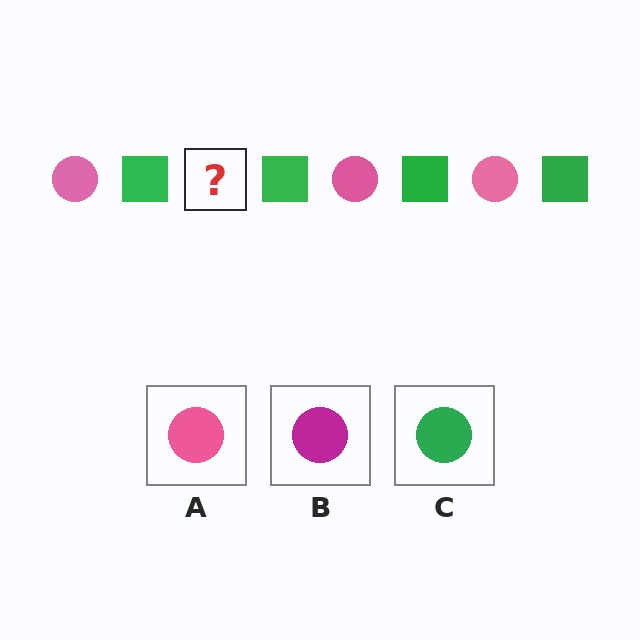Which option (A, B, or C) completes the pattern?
A.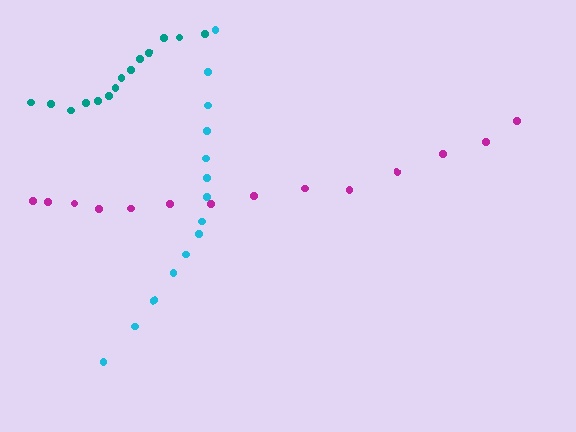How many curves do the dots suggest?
There are 3 distinct paths.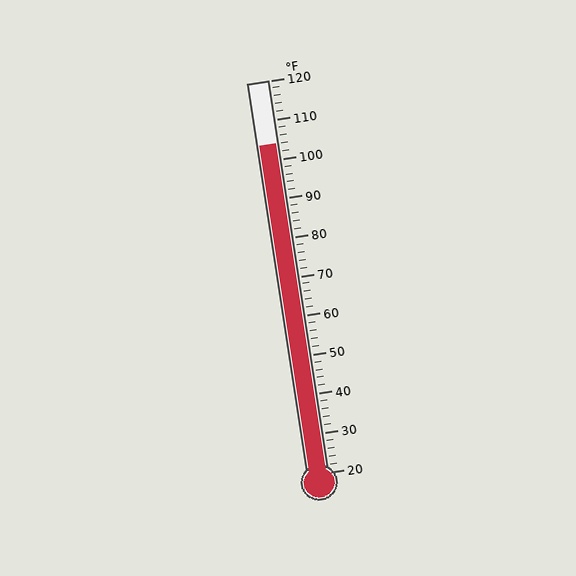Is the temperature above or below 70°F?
The temperature is above 70°F.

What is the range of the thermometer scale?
The thermometer scale ranges from 20°F to 120°F.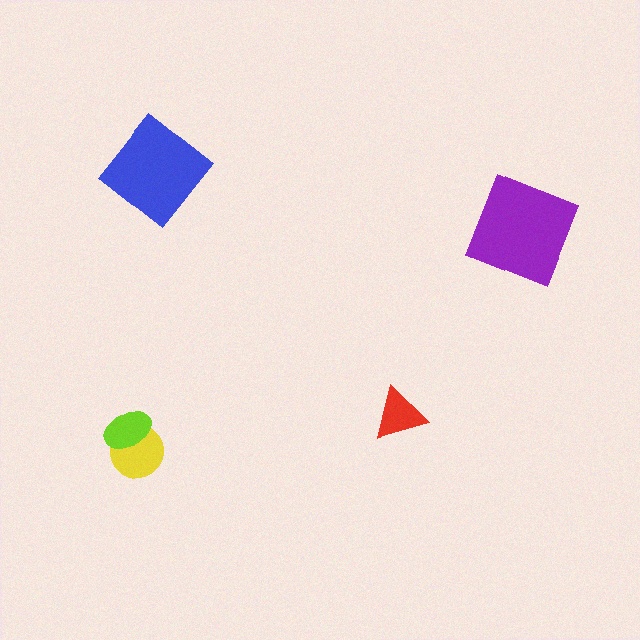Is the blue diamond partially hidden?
No, no other shape covers it.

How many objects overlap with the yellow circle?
1 object overlaps with the yellow circle.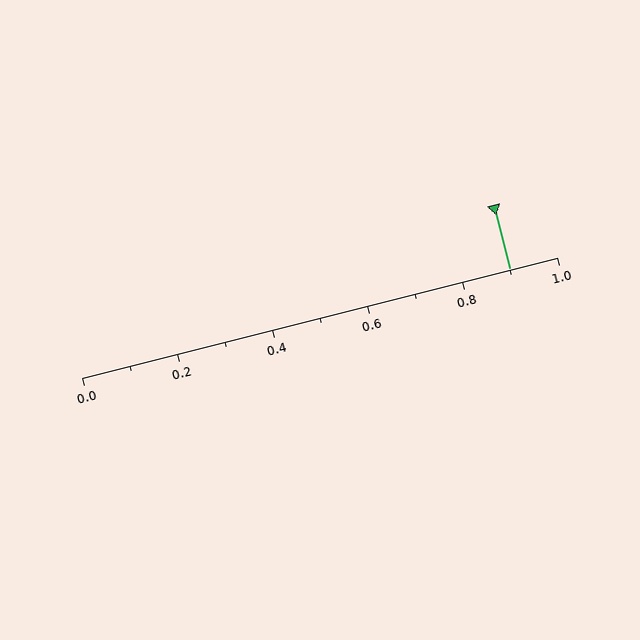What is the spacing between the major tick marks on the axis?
The major ticks are spaced 0.2 apart.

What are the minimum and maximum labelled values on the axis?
The axis runs from 0.0 to 1.0.